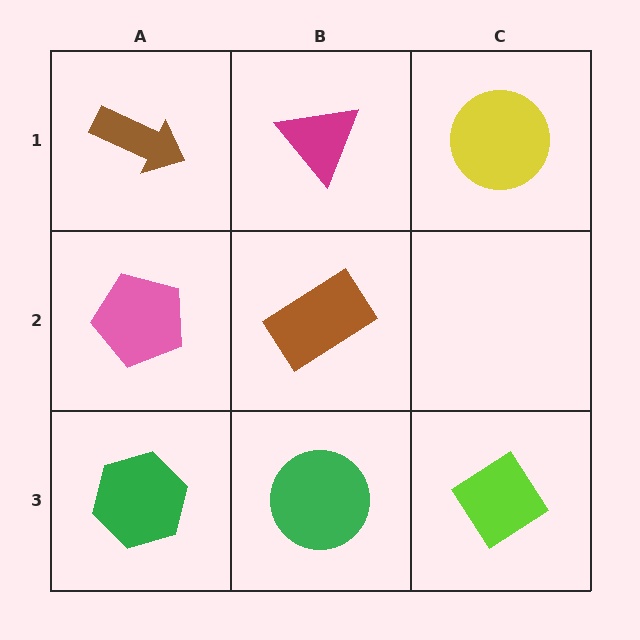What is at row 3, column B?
A green circle.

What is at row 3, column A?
A green hexagon.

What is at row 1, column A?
A brown arrow.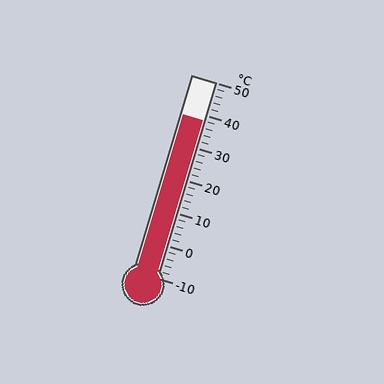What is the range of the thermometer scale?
The thermometer scale ranges from -10°C to 50°C.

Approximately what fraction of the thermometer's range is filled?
The thermometer is filled to approximately 80% of its range.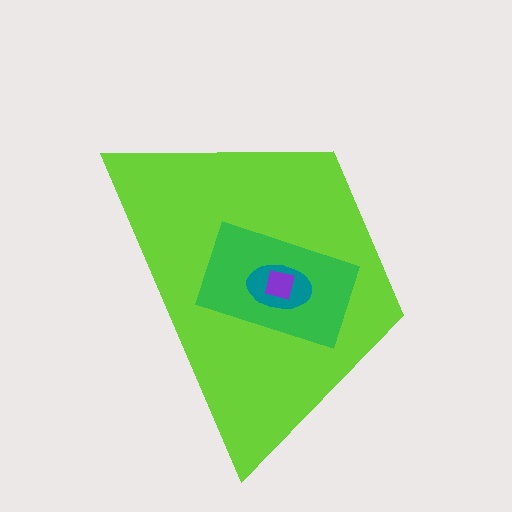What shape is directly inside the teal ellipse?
The purple square.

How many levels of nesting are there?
4.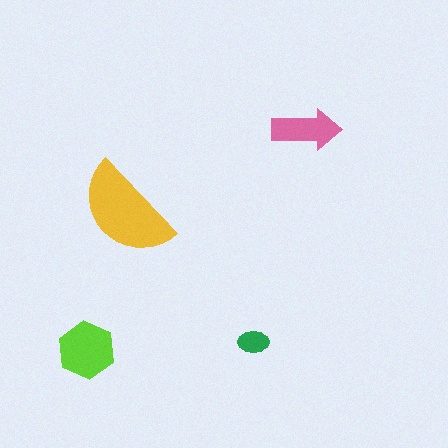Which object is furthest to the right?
The pink arrow is rightmost.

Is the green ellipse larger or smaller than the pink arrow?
Smaller.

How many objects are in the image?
There are 4 objects in the image.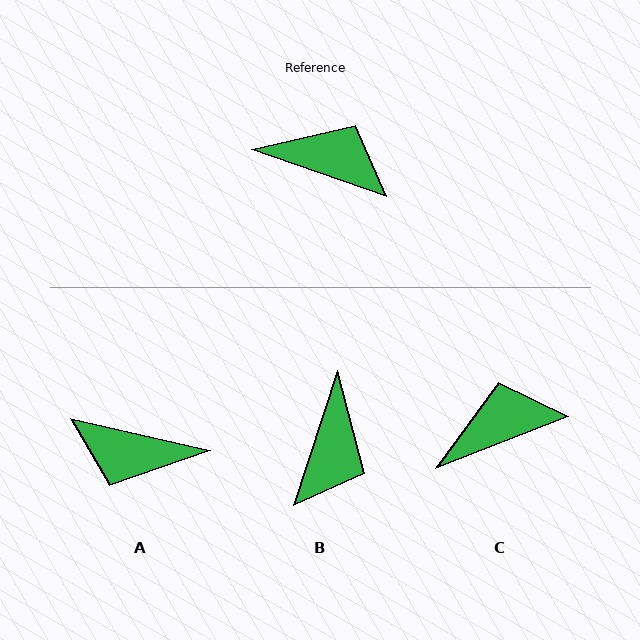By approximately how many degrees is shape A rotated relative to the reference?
Approximately 173 degrees clockwise.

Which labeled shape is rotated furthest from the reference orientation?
A, about 173 degrees away.